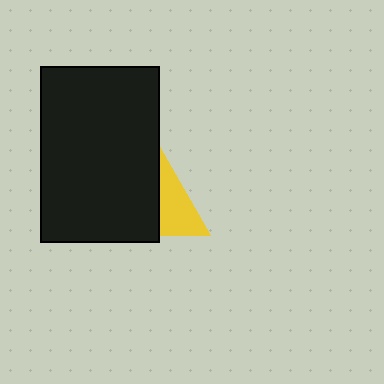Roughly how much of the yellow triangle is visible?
A small part of it is visible (roughly 43%).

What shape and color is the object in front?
The object in front is a black rectangle.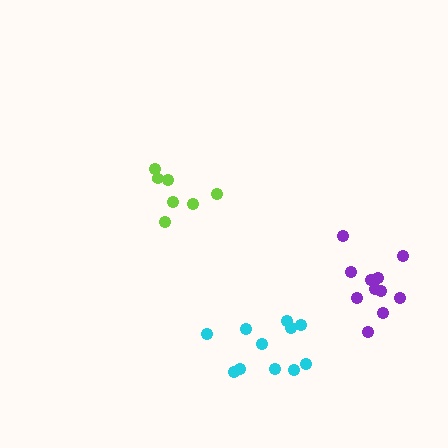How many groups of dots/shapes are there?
There are 3 groups.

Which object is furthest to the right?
The purple cluster is rightmost.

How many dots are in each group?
Group 1: 11 dots, Group 2: 11 dots, Group 3: 7 dots (29 total).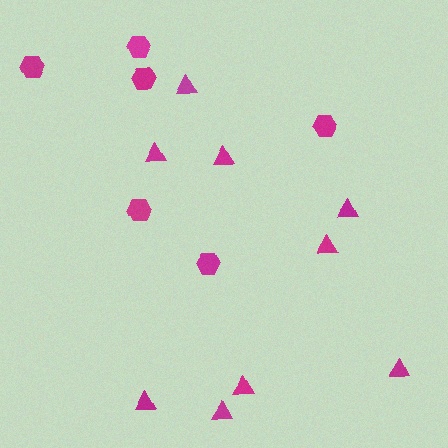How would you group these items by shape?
There are 2 groups: one group of hexagons (6) and one group of triangles (9).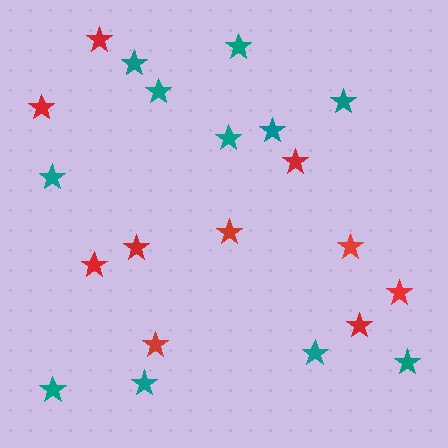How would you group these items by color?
There are 2 groups: one group of red stars (10) and one group of teal stars (11).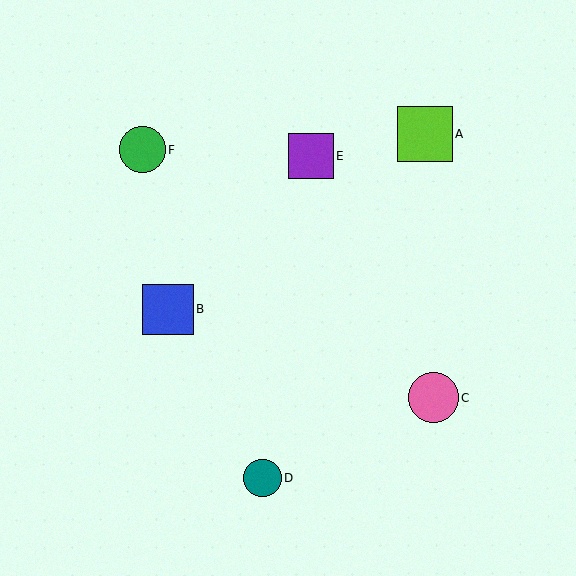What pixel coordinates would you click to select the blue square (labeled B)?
Click at (168, 309) to select the blue square B.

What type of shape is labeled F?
Shape F is a green circle.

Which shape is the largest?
The lime square (labeled A) is the largest.